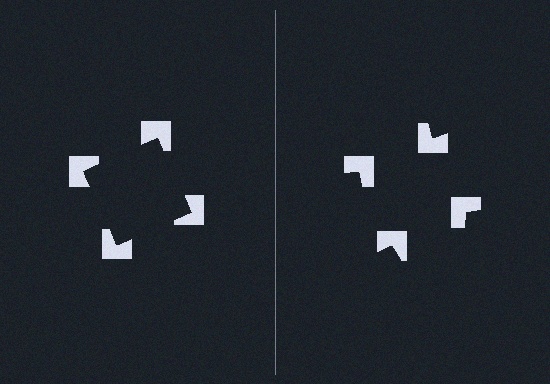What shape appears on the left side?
An illusory square.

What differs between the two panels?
The notched squares are positioned identically on both sides; only the wedge orientations differ. On the left they align to a square; on the right they are misaligned.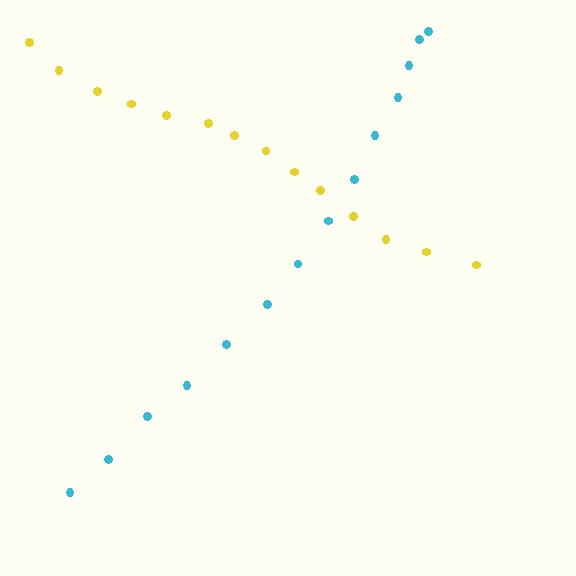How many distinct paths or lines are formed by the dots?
There are 2 distinct paths.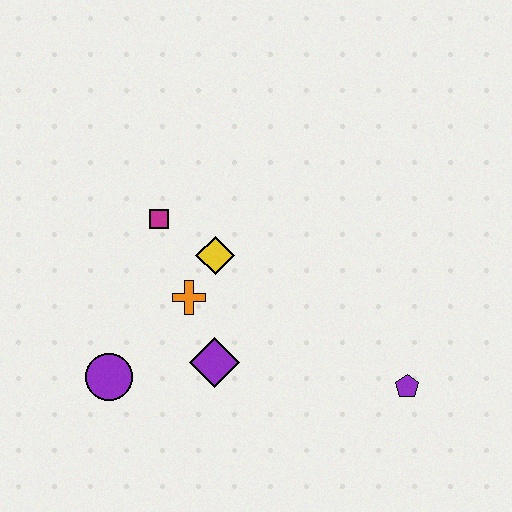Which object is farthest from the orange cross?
The purple pentagon is farthest from the orange cross.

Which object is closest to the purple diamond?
The orange cross is closest to the purple diamond.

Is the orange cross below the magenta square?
Yes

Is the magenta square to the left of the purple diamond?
Yes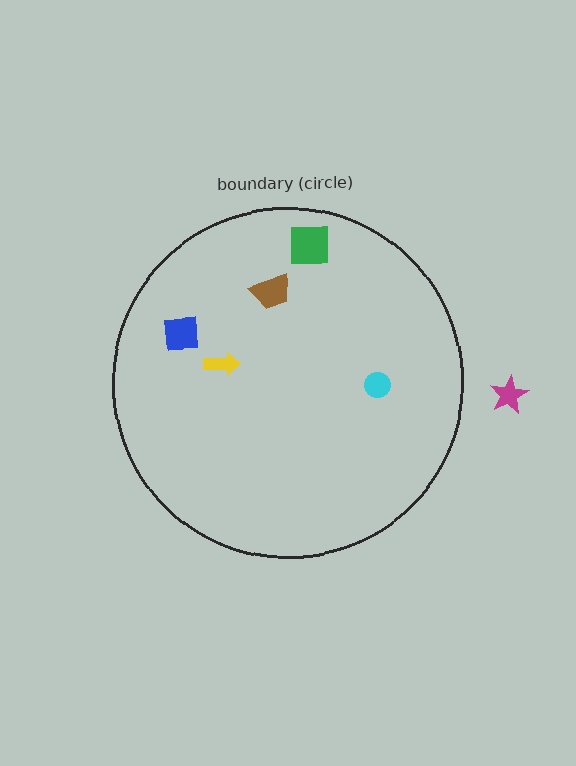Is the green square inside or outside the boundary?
Inside.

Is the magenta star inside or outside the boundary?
Outside.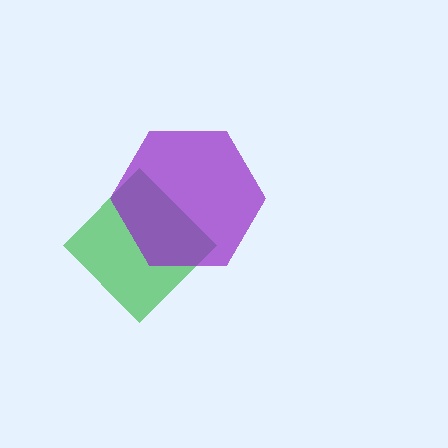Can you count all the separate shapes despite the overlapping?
Yes, there are 2 separate shapes.